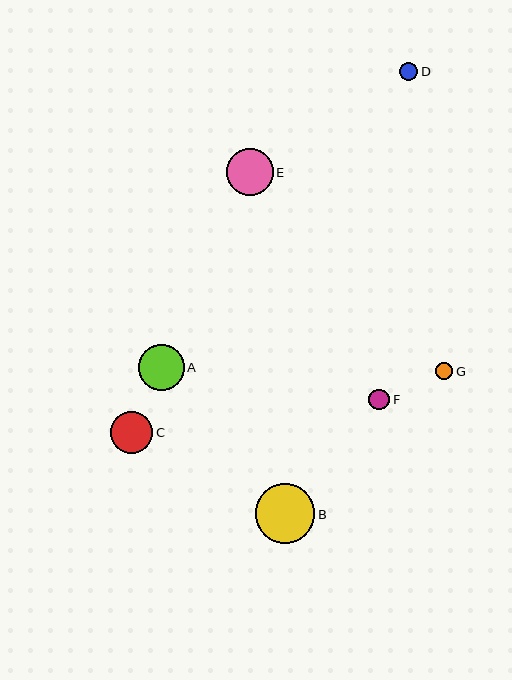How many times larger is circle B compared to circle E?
Circle B is approximately 1.3 times the size of circle E.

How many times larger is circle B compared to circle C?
Circle B is approximately 1.4 times the size of circle C.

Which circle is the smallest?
Circle G is the smallest with a size of approximately 17 pixels.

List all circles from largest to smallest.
From largest to smallest: B, E, A, C, F, D, G.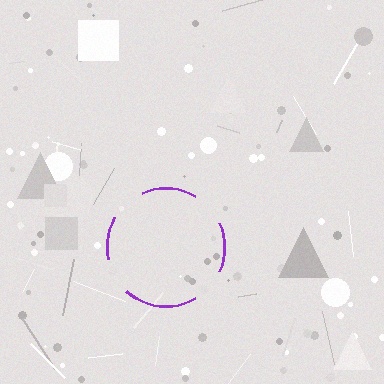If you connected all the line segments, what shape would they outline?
They would outline a circle.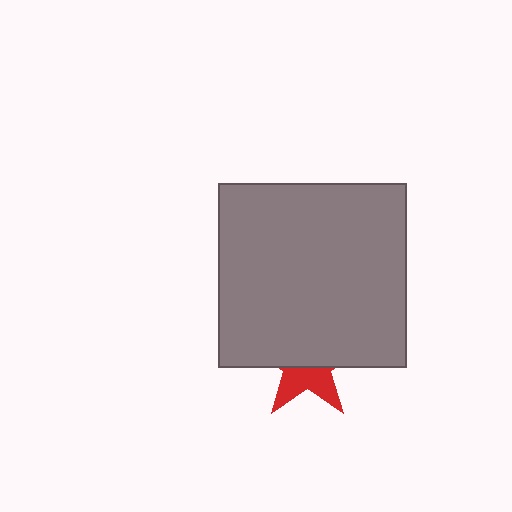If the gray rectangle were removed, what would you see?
You would see the complete red star.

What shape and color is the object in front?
The object in front is a gray rectangle.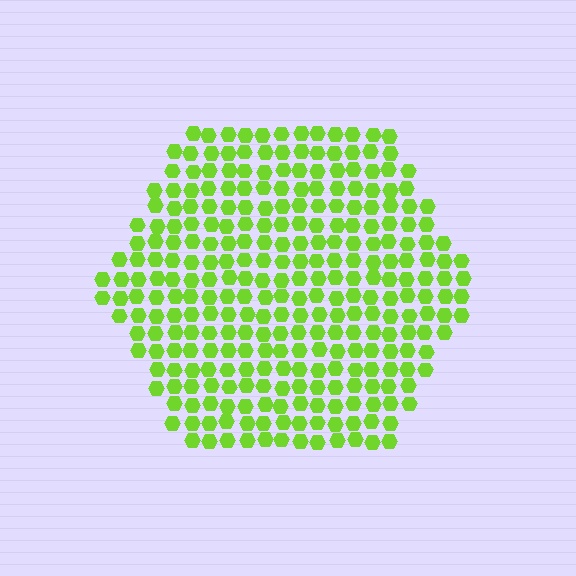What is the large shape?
The large shape is a hexagon.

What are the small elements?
The small elements are hexagons.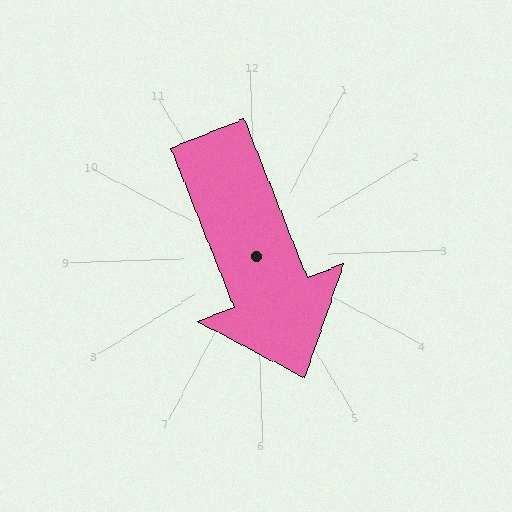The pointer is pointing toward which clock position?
Roughly 5 o'clock.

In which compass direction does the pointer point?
South.